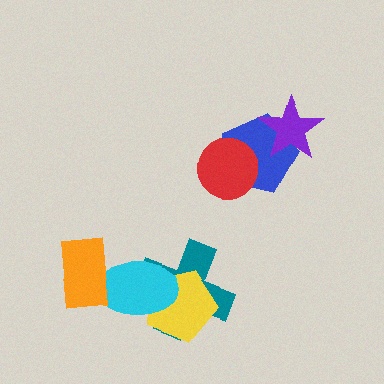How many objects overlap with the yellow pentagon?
2 objects overlap with the yellow pentagon.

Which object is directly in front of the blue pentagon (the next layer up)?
The purple star is directly in front of the blue pentagon.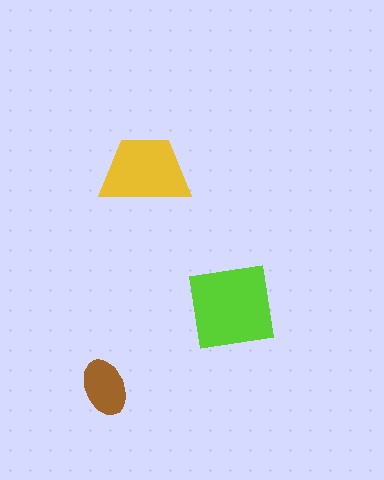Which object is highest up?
The yellow trapezoid is topmost.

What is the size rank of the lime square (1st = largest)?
1st.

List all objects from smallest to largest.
The brown ellipse, the yellow trapezoid, the lime square.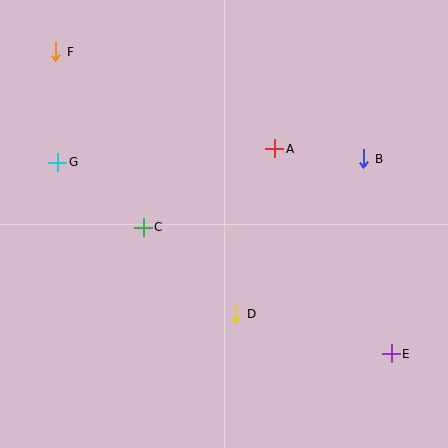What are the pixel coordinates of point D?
Point D is at (236, 314).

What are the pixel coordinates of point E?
Point E is at (391, 354).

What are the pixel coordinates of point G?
Point G is at (58, 162).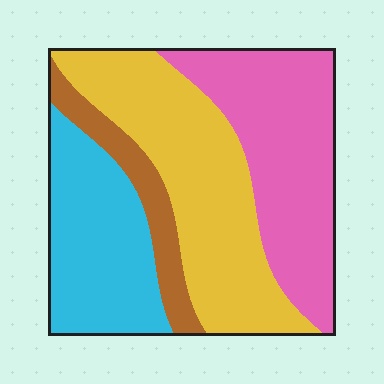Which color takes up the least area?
Brown, at roughly 10%.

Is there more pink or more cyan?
Pink.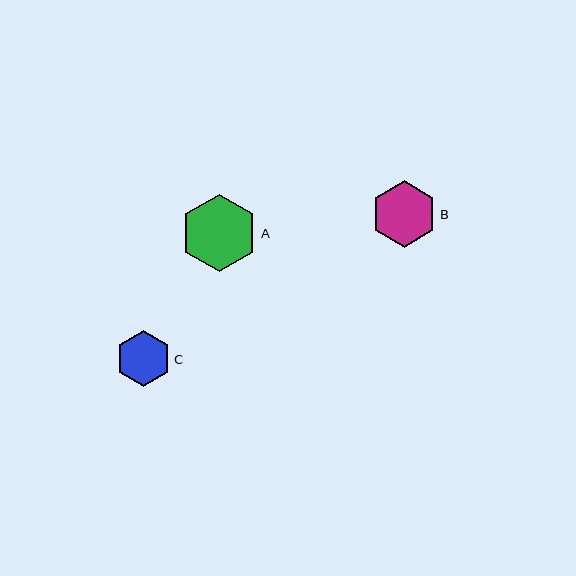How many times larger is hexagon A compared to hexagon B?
Hexagon A is approximately 1.2 times the size of hexagon B.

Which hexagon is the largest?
Hexagon A is the largest with a size of approximately 77 pixels.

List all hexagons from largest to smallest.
From largest to smallest: A, B, C.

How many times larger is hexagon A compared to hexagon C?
Hexagon A is approximately 1.4 times the size of hexagon C.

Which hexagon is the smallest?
Hexagon C is the smallest with a size of approximately 56 pixels.